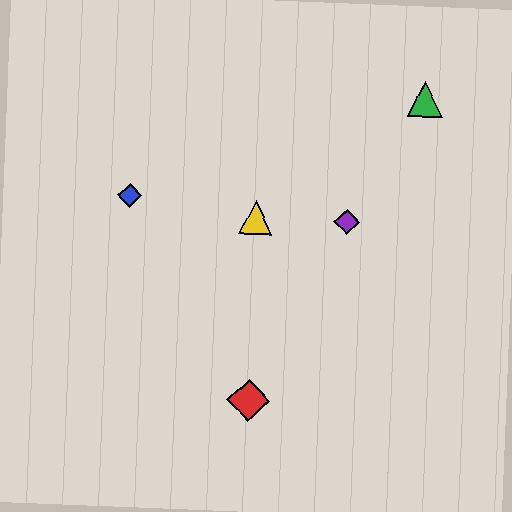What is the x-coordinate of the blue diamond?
The blue diamond is at x≈130.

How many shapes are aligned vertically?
2 shapes (the red diamond, the yellow triangle) are aligned vertically.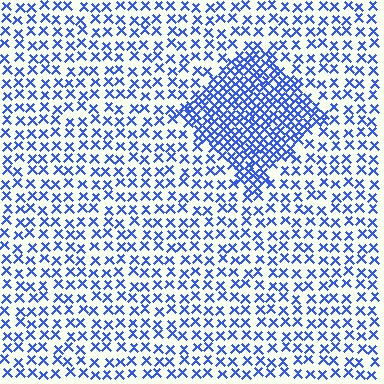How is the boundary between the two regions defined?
The boundary is defined by a change in element density (approximately 2.3x ratio). All elements are the same color, size, and shape.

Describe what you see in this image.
The image contains small blue elements arranged at two different densities. A diamond-shaped region is visible where the elements are more densely packed than the surrounding area.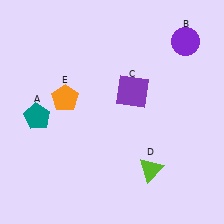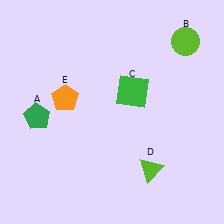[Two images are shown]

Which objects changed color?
A changed from teal to green. B changed from purple to lime. C changed from purple to green.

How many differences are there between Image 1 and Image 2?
There are 3 differences between the two images.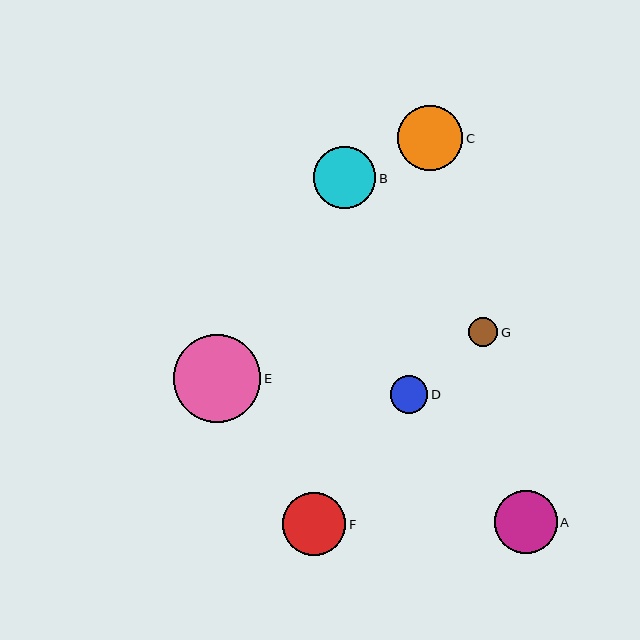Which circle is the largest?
Circle E is the largest with a size of approximately 87 pixels.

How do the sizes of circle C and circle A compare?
Circle C and circle A are approximately the same size.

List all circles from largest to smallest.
From largest to smallest: E, C, A, F, B, D, G.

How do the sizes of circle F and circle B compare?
Circle F and circle B are approximately the same size.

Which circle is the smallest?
Circle G is the smallest with a size of approximately 29 pixels.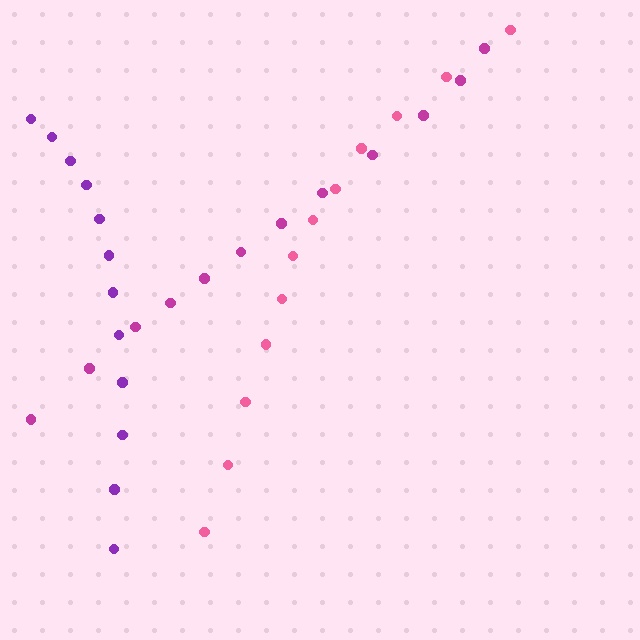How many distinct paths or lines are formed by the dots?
There are 3 distinct paths.